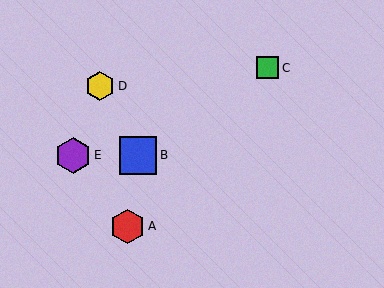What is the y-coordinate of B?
Object B is at y≈155.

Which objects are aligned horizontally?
Objects B, E are aligned horizontally.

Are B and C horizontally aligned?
No, B is at y≈155 and C is at y≈68.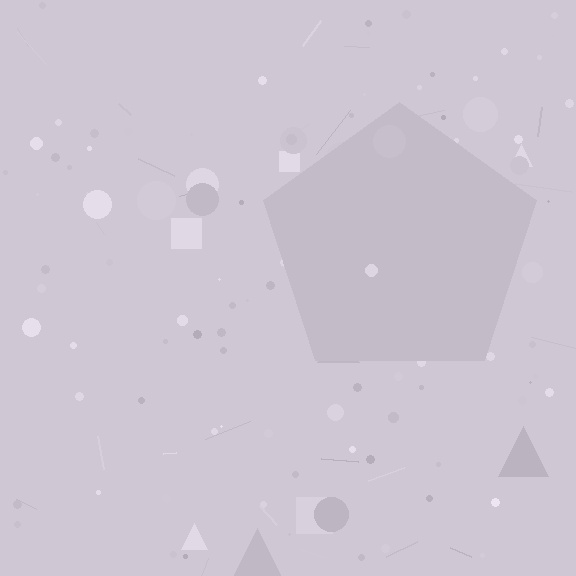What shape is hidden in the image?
A pentagon is hidden in the image.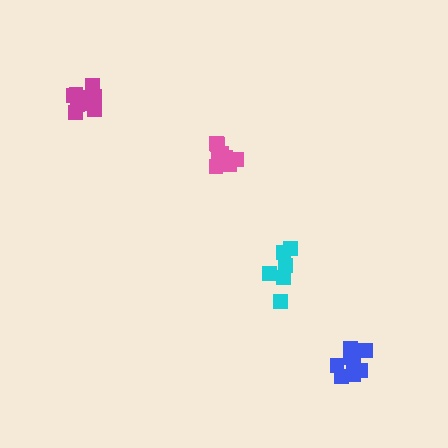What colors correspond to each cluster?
The clusters are colored: cyan, magenta, pink, blue.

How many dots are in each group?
Group 1: 6 dots, Group 2: 9 dots, Group 3: 9 dots, Group 4: 8 dots (32 total).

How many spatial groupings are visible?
There are 4 spatial groupings.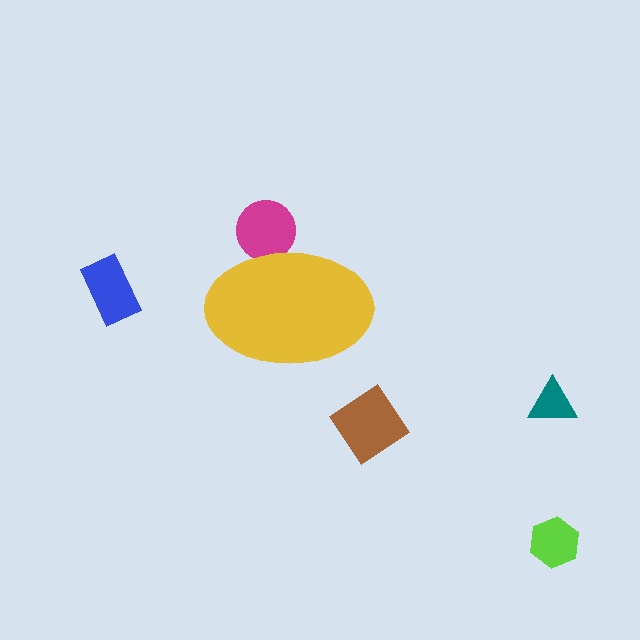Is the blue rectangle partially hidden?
No, the blue rectangle is fully visible.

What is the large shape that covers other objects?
A yellow ellipse.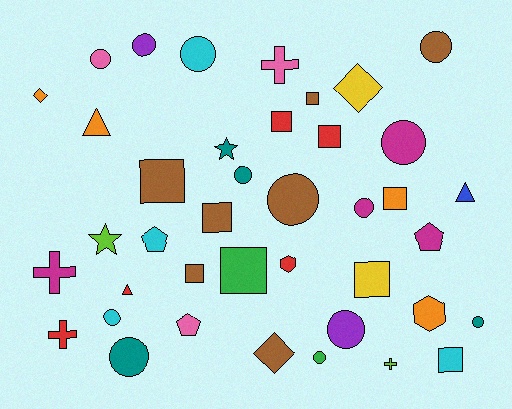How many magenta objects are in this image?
There are 4 magenta objects.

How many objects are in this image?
There are 40 objects.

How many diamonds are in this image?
There are 3 diamonds.